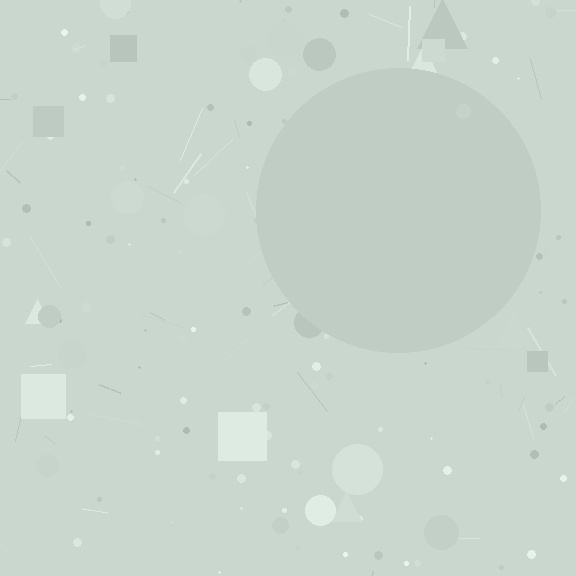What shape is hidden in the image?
A circle is hidden in the image.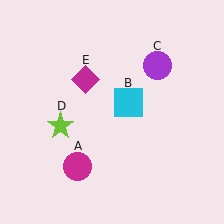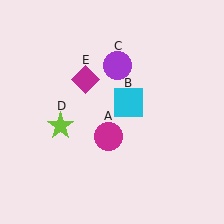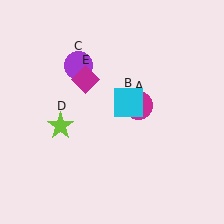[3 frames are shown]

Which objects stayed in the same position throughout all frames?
Cyan square (object B) and lime star (object D) and magenta diamond (object E) remained stationary.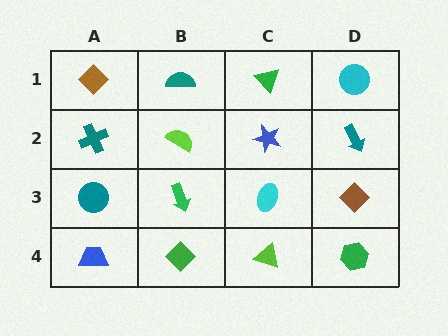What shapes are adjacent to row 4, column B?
A green arrow (row 3, column B), a blue trapezoid (row 4, column A), a lime triangle (row 4, column C).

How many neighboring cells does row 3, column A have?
3.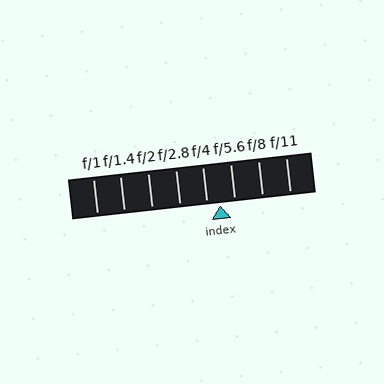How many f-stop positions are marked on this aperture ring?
There are 8 f-stop positions marked.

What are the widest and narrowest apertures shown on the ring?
The widest aperture shown is f/1 and the narrowest is f/11.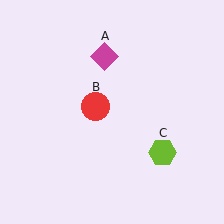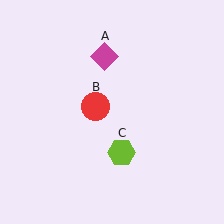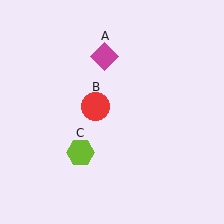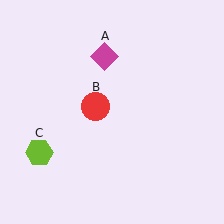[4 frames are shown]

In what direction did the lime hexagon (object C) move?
The lime hexagon (object C) moved left.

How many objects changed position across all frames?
1 object changed position: lime hexagon (object C).